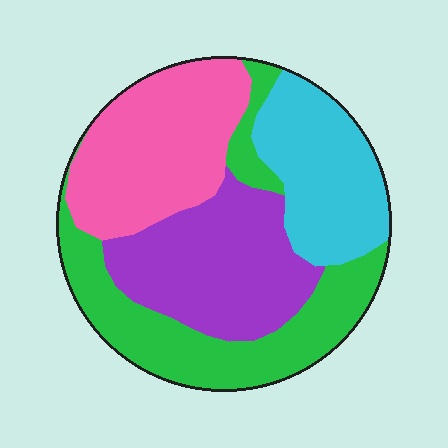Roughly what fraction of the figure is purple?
Purple covers around 25% of the figure.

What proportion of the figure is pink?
Pink takes up about one quarter (1/4) of the figure.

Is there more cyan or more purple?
Purple.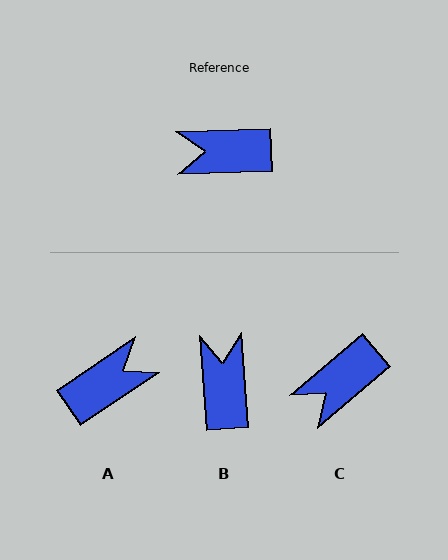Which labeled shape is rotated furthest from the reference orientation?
A, about 148 degrees away.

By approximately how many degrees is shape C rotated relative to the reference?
Approximately 39 degrees counter-clockwise.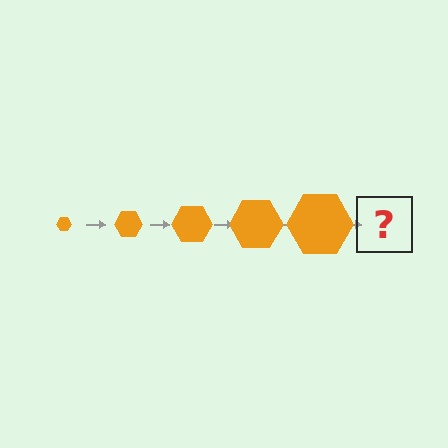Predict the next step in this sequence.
The next step is an orange hexagon, larger than the previous one.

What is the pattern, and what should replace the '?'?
The pattern is that the hexagon gets progressively larger each step. The '?' should be an orange hexagon, larger than the previous one.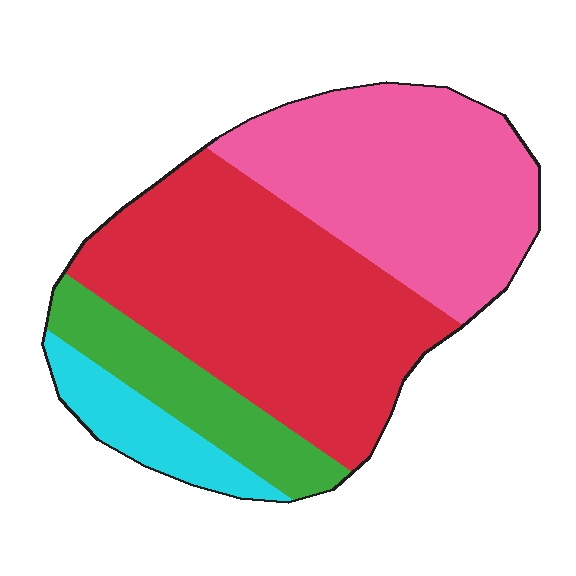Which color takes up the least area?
Cyan, at roughly 10%.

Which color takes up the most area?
Red, at roughly 45%.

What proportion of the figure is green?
Green covers 13% of the figure.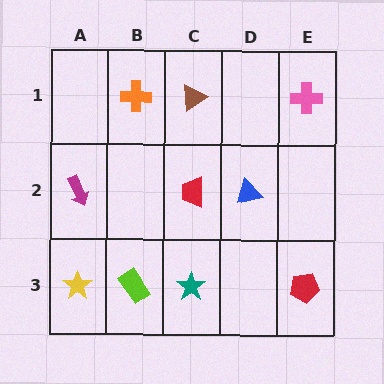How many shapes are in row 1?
3 shapes.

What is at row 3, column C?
A teal star.